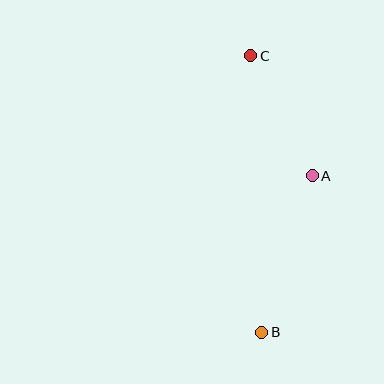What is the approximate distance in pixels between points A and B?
The distance between A and B is approximately 165 pixels.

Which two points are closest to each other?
Points A and C are closest to each other.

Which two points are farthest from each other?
Points B and C are farthest from each other.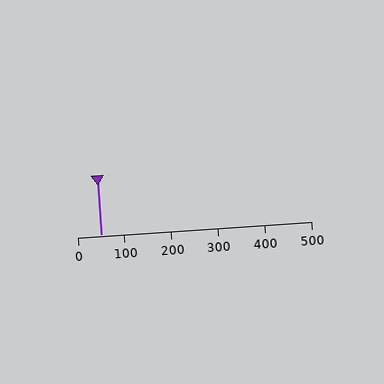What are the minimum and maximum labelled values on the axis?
The axis runs from 0 to 500.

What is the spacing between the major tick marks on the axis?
The major ticks are spaced 100 apart.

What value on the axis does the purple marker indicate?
The marker indicates approximately 50.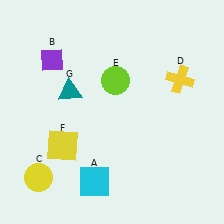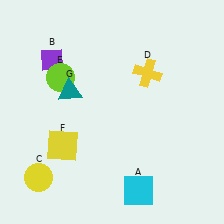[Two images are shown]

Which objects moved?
The objects that moved are: the cyan square (A), the yellow cross (D), the lime circle (E).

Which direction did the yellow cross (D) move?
The yellow cross (D) moved left.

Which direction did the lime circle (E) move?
The lime circle (E) moved left.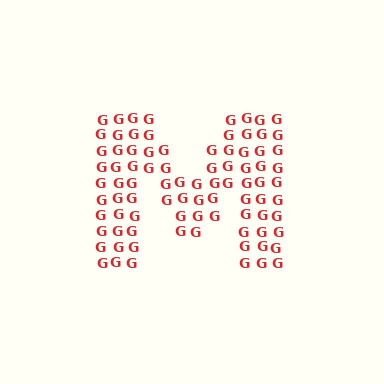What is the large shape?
The large shape is the letter M.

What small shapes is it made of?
It is made of small letter G's.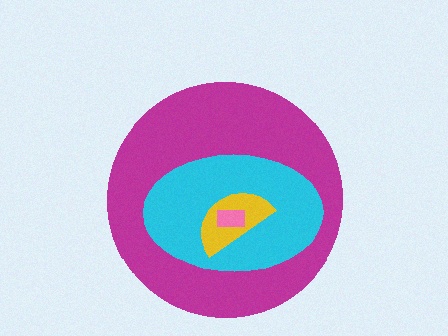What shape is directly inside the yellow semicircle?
The pink rectangle.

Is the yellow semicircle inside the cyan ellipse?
Yes.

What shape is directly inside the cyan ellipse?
The yellow semicircle.